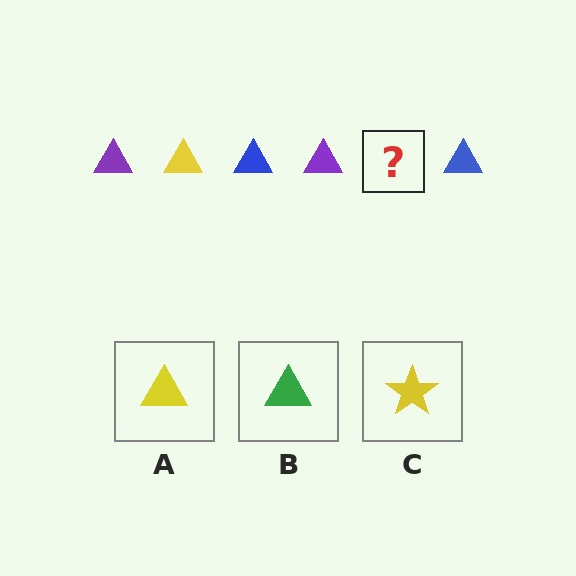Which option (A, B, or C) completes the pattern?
A.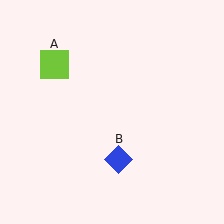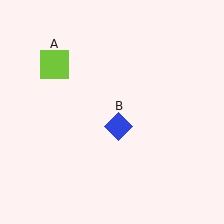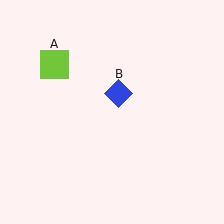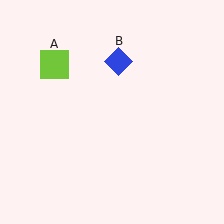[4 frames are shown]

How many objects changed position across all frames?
1 object changed position: blue diamond (object B).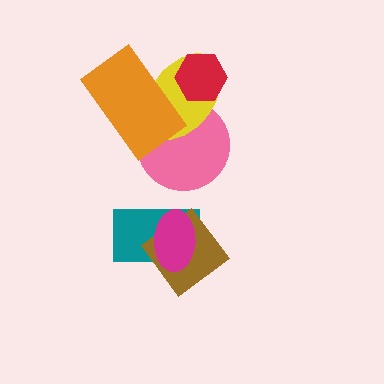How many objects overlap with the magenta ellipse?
2 objects overlap with the magenta ellipse.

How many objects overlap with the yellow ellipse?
3 objects overlap with the yellow ellipse.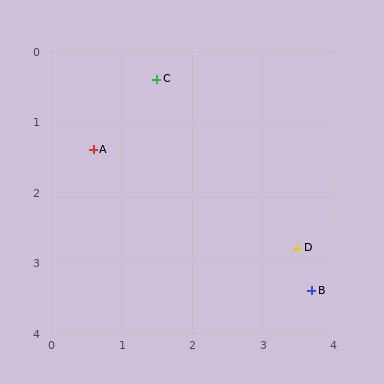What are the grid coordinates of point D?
Point D is at approximately (3.5, 2.8).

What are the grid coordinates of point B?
Point B is at approximately (3.7, 3.4).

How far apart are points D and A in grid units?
Points D and A are about 3.2 grid units apart.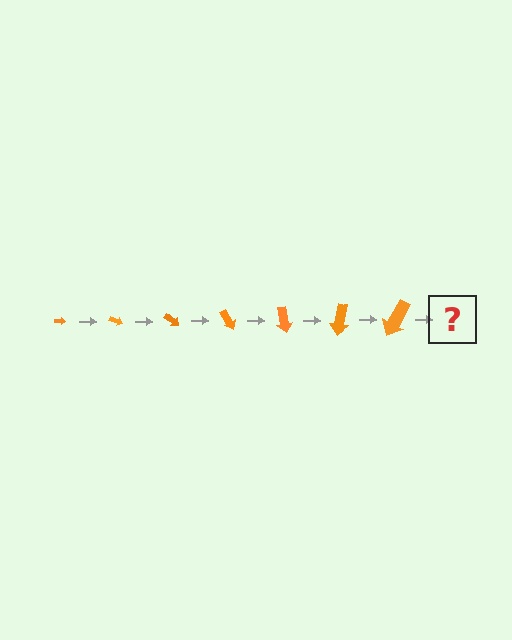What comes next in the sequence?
The next element should be an arrow, larger than the previous one and rotated 140 degrees from the start.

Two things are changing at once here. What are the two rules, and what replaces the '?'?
The two rules are that the arrow grows larger each step and it rotates 20 degrees each step. The '?' should be an arrow, larger than the previous one and rotated 140 degrees from the start.